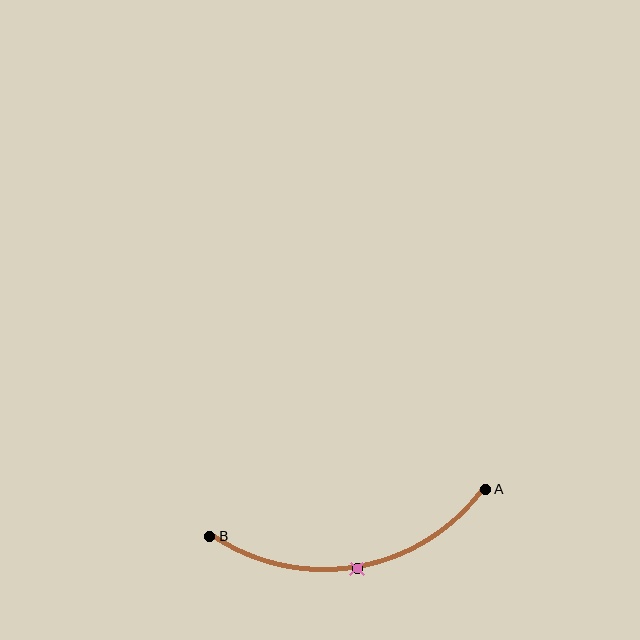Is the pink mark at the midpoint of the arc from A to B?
Yes. The pink mark lies on the arc at equal arc-length from both A and B — it is the arc midpoint.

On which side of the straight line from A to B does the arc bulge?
The arc bulges below the straight line connecting A and B.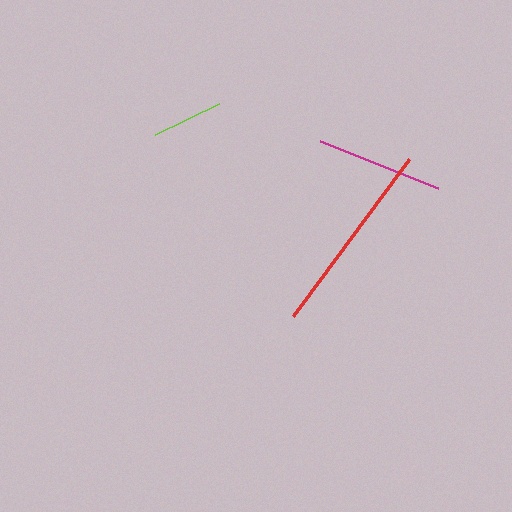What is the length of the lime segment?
The lime segment is approximately 71 pixels long.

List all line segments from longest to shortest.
From longest to shortest: red, magenta, lime.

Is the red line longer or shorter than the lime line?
The red line is longer than the lime line.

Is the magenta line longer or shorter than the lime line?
The magenta line is longer than the lime line.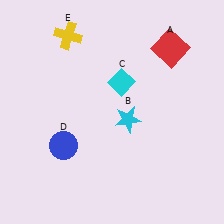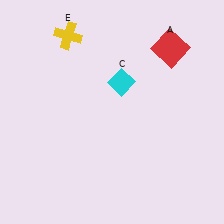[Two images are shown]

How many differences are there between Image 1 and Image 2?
There are 2 differences between the two images.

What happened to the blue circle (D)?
The blue circle (D) was removed in Image 2. It was in the bottom-left area of Image 1.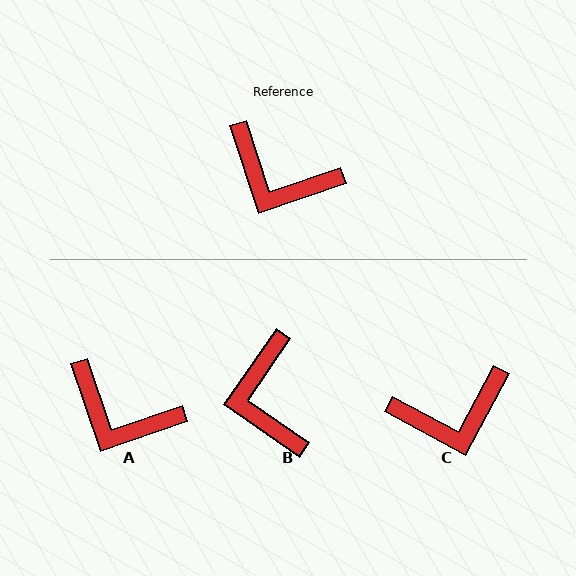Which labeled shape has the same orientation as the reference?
A.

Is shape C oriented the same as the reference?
No, it is off by about 43 degrees.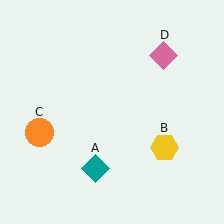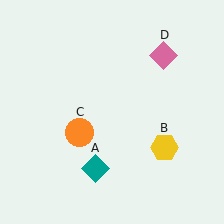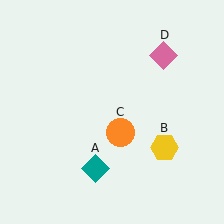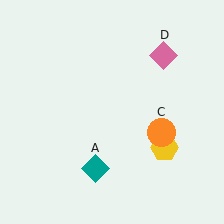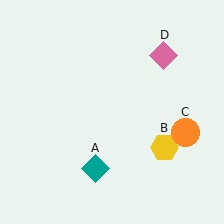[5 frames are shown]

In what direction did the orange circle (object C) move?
The orange circle (object C) moved right.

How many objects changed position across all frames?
1 object changed position: orange circle (object C).